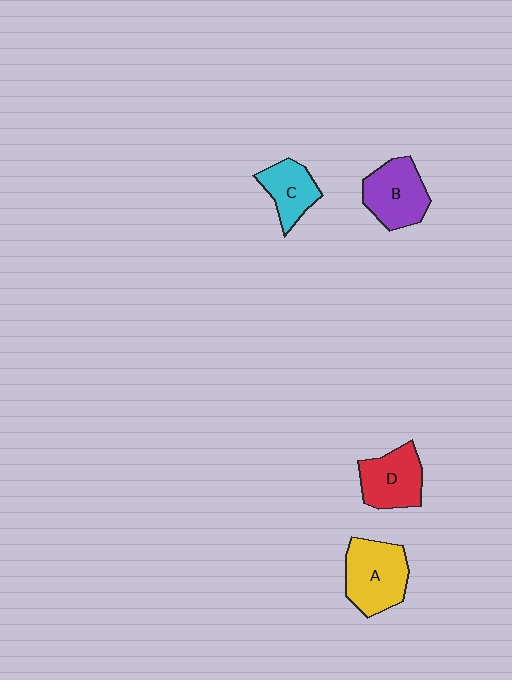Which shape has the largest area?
Shape A (yellow).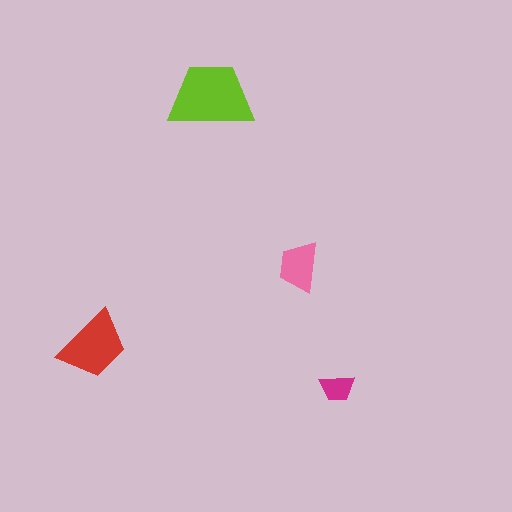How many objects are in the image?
There are 4 objects in the image.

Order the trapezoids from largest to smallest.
the lime one, the red one, the pink one, the magenta one.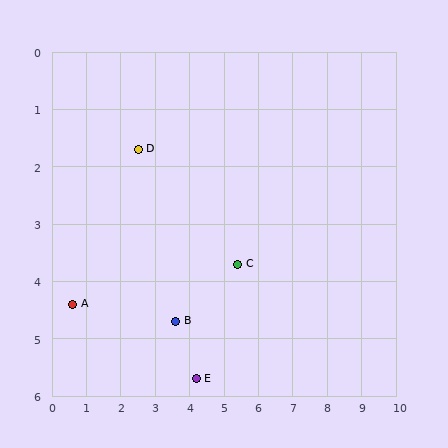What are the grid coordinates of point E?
Point E is at approximately (4.2, 5.7).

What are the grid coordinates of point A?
Point A is at approximately (0.6, 4.4).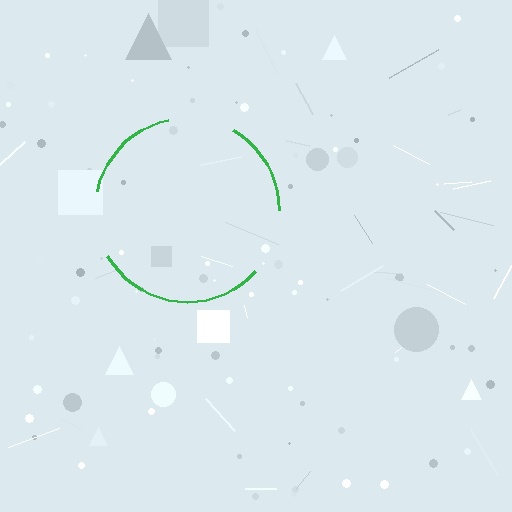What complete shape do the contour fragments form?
The contour fragments form a circle.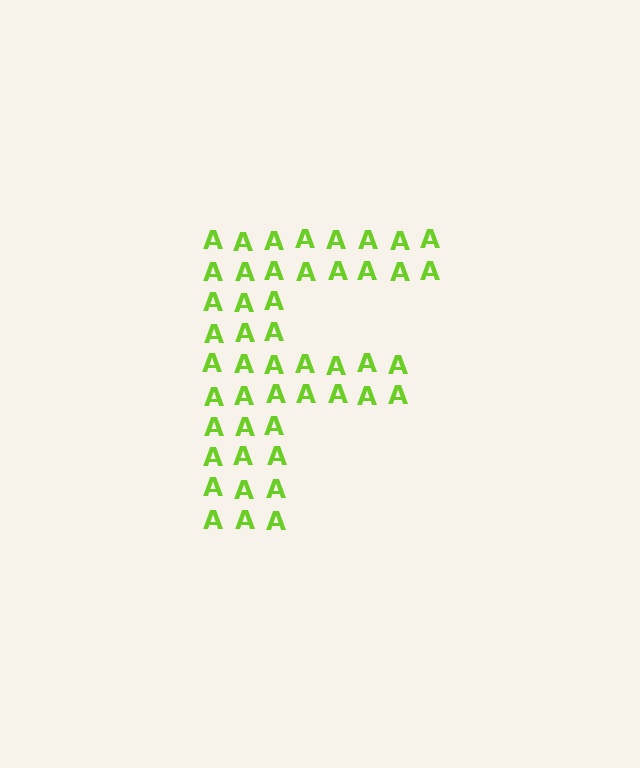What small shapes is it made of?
It is made of small letter A's.